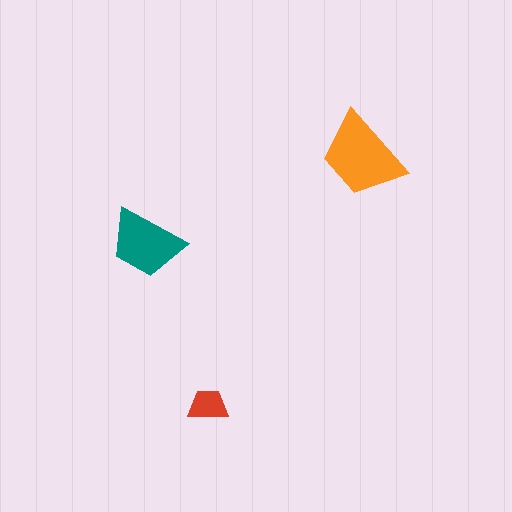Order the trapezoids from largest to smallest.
the orange one, the teal one, the red one.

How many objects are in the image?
There are 3 objects in the image.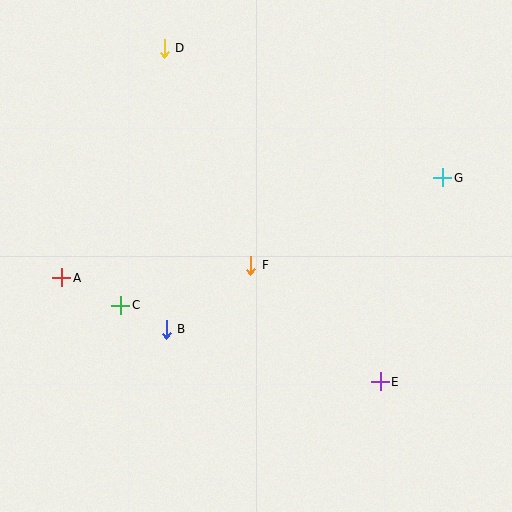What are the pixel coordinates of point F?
Point F is at (251, 265).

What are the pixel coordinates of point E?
Point E is at (380, 382).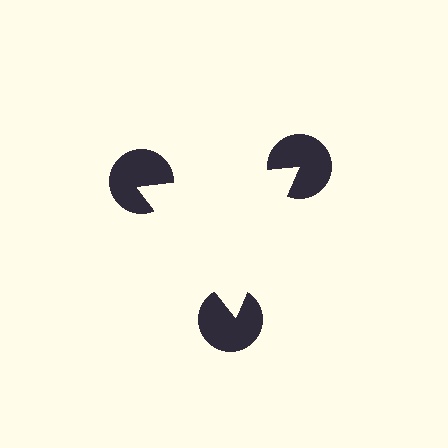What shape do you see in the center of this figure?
An illusory triangle — its edges are inferred from the aligned wedge cuts in the pac-man discs, not physically drawn.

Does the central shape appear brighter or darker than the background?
It typically appears slightly brighter than the background, even though no actual brightness change is drawn.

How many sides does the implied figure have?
3 sides.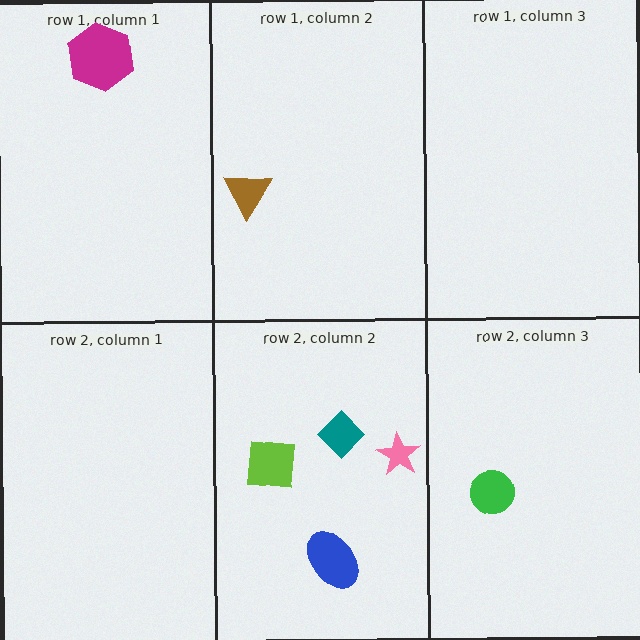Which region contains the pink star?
The row 2, column 2 region.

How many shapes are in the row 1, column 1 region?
1.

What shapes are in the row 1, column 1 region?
The magenta hexagon.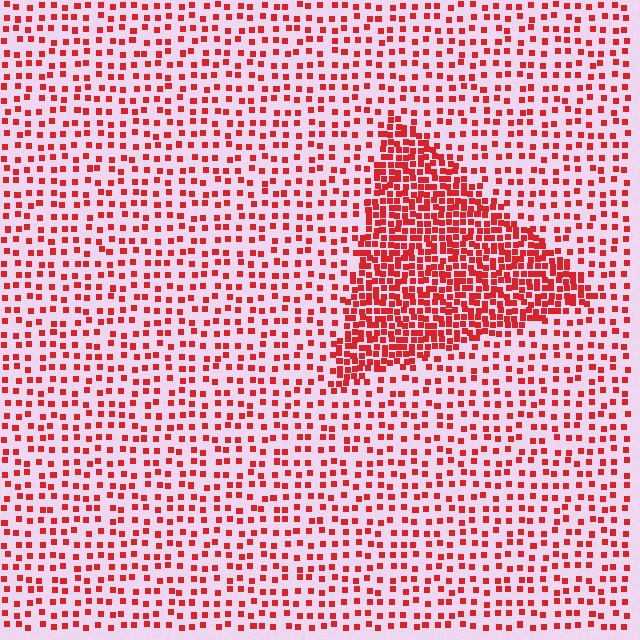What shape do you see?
I see a triangle.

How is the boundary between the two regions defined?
The boundary is defined by a change in element density (approximately 2.6x ratio). All elements are the same color, size, and shape.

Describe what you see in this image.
The image contains small red elements arranged at two different densities. A triangle-shaped region is visible where the elements are more densely packed than the surrounding area.